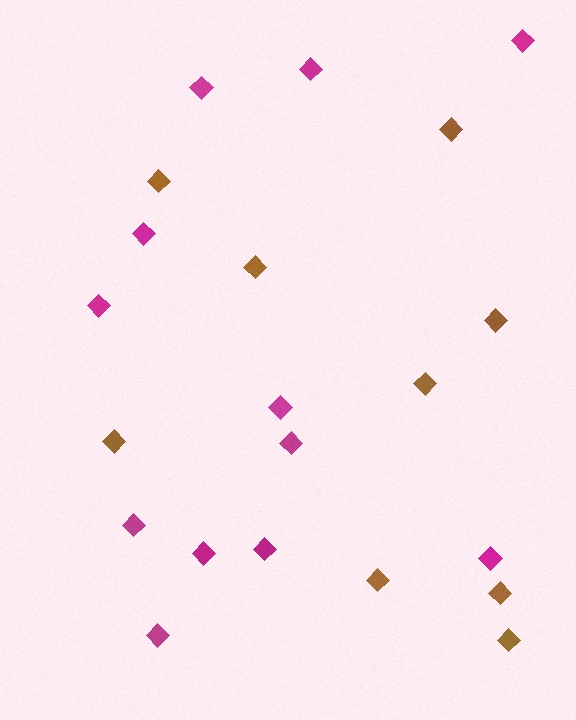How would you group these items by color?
There are 2 groups: one group of magenta diamonds (12) and one group of brown diamonds (9).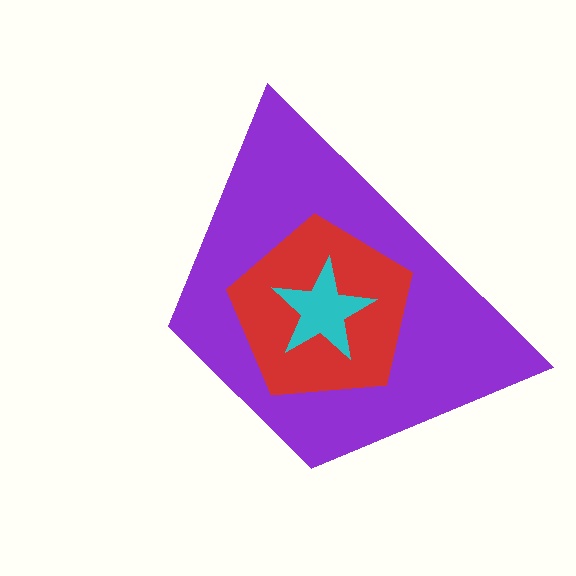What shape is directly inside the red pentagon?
The cyan star.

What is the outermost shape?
The purple trapezoid.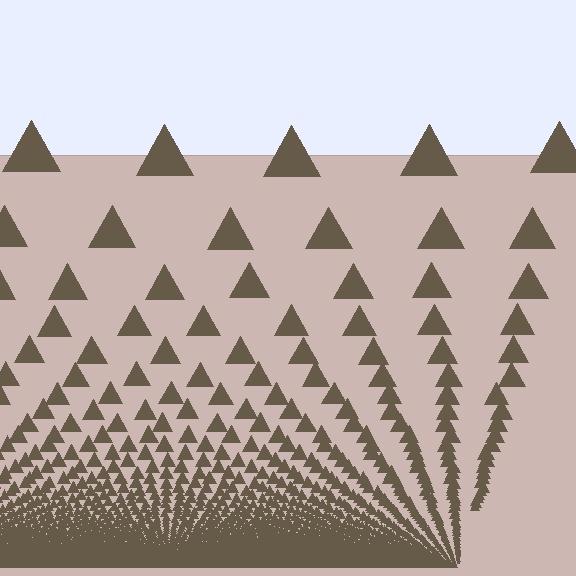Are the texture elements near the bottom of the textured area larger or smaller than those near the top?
Smaller. The gradient is inverted — elements near the bottom are smaller and denser.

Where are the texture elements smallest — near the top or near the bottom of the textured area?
Near the bottom.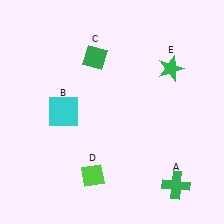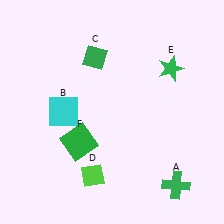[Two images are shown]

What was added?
A green square (F) was added in Image 2.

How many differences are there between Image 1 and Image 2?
There is 1 difference between the two images.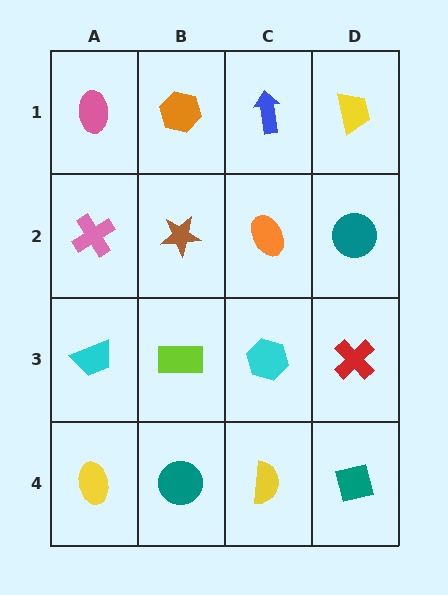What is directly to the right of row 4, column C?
A teal square.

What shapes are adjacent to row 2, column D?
A yellow trapezoid (row 1, column D), a red cross (row 3, column D), an orange ellipse (row 2, column C).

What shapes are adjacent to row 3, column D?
A teal circle (row 2, column D), a teal square (row 4, column D), a cyan hexagon (row 3, column C).